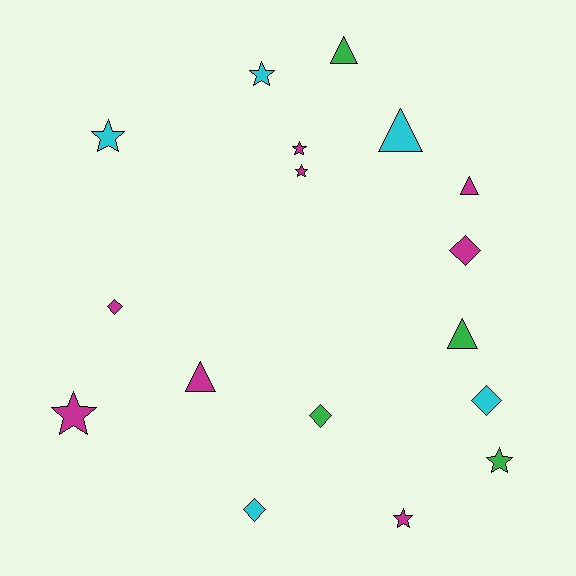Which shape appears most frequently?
Star, with 7 objects.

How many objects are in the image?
There are 17 objects.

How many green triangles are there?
There are 2 green triangles.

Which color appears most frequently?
Magenta, with 8 objects.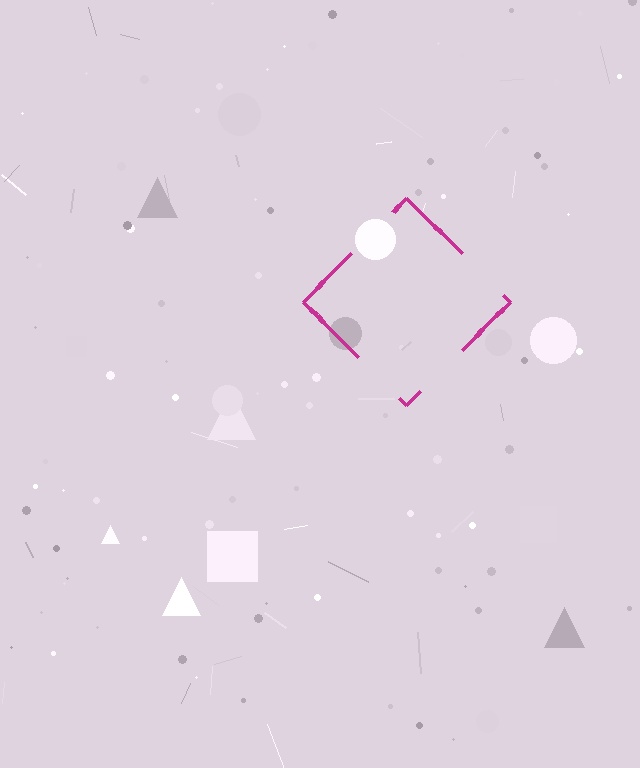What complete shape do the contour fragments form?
The contour fragments form a diamond.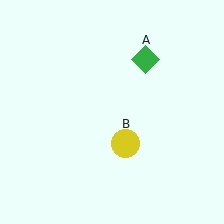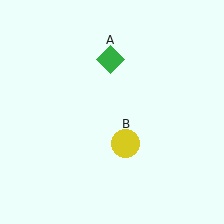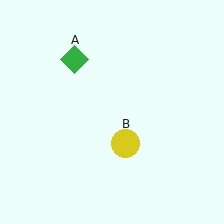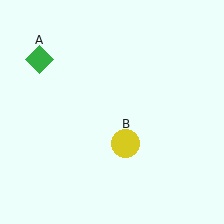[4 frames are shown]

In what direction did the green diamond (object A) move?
The green diamond (object A) moved left.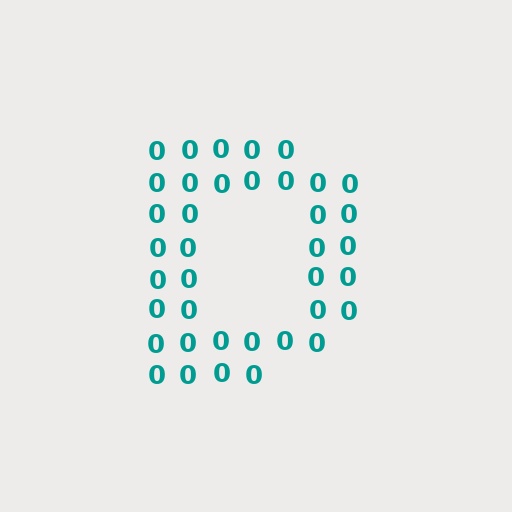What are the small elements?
The small elements are digit 0's.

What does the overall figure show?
The overall figure shows the letter D.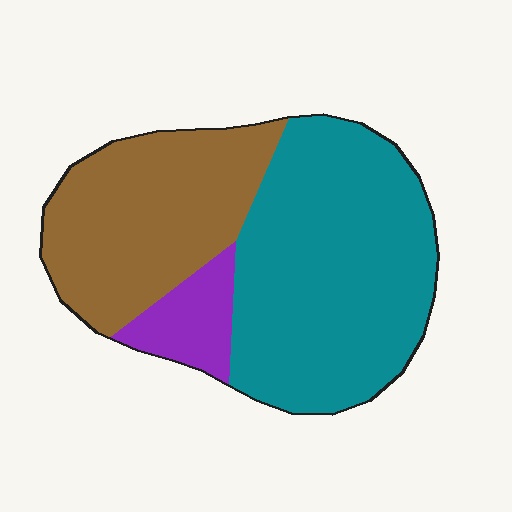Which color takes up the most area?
Teal, at roughly 55%.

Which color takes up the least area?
Purple, at roughly 10%.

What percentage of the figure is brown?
Brown covers 36% of the figure.